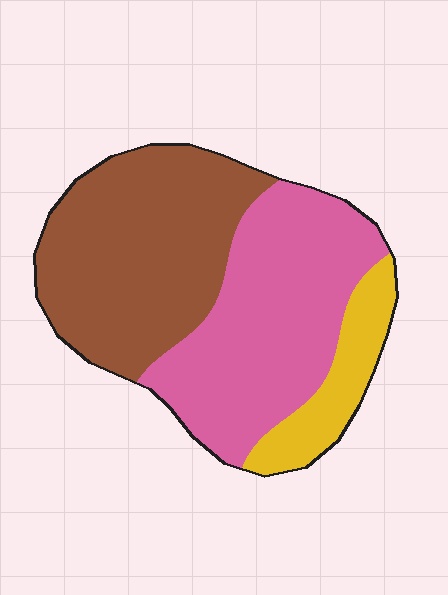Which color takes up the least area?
Yellow, at roughly 15%.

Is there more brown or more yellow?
Brown.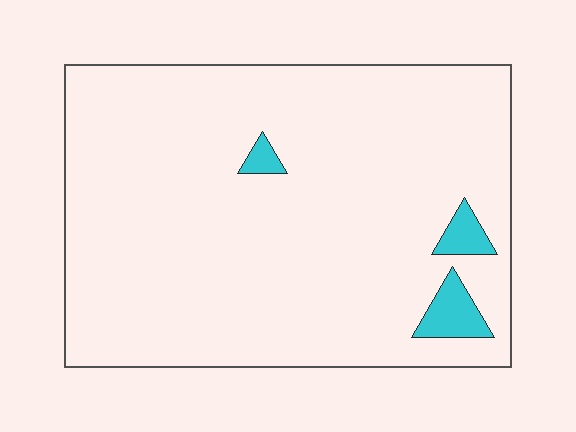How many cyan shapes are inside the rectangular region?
3.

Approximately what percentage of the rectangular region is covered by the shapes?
Approximately 5%.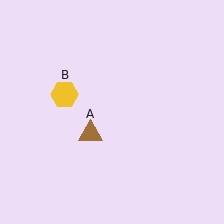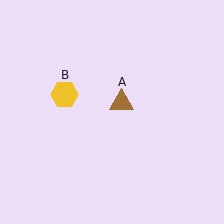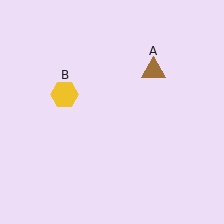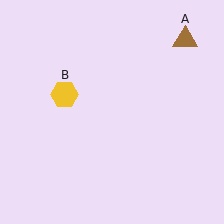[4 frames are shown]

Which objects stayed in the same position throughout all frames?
Yellow hexagon (object B) remained stationary.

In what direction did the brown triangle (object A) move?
The brown triangle (object A) moved up and to the right.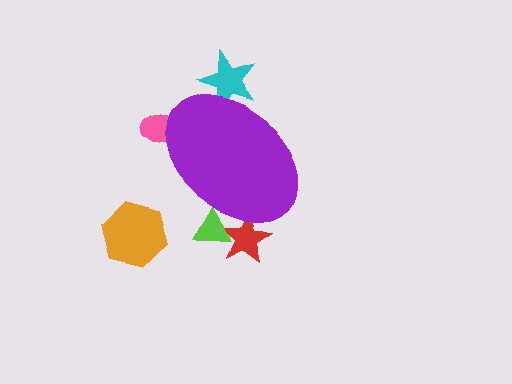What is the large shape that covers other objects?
A purple ellipse.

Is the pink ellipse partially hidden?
Yes, the pink ellipse is partially hidden behind the purple ellipse.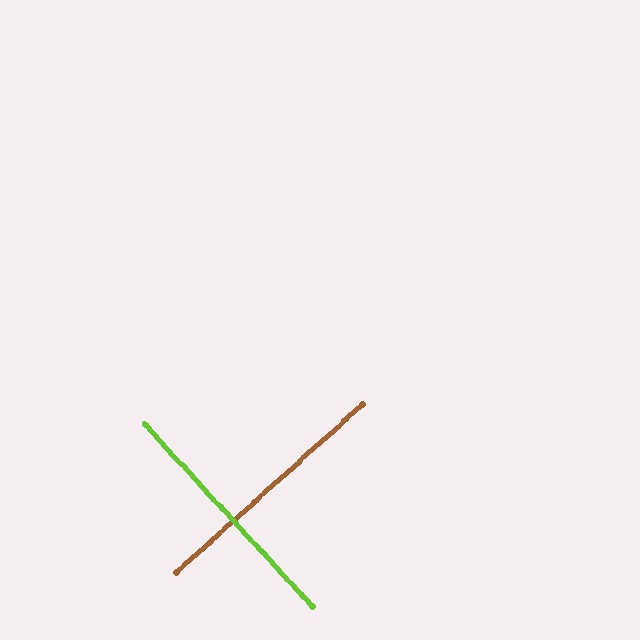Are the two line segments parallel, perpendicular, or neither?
Perpendicular — they meet at approximately 89°.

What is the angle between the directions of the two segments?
Approximately 89 degrees.